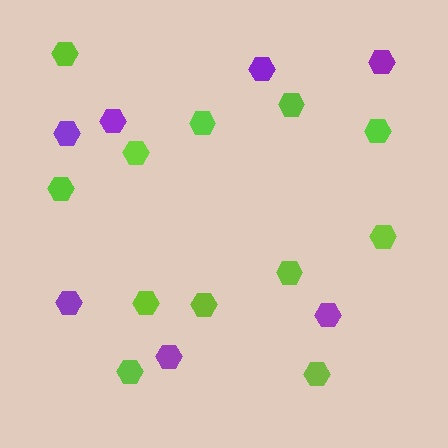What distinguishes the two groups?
There are 2 groups: one group of purple hexagons (7) and one group of lime hexagons (12).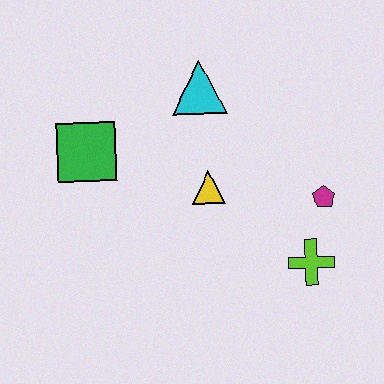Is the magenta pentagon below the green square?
Yes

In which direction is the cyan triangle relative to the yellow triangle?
The cyan triangle is above the yellow triangle.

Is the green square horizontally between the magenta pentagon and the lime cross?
No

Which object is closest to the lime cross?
The magenta pentagon is closest to the lime cross.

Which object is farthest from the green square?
The lime cross is farthest from the green square.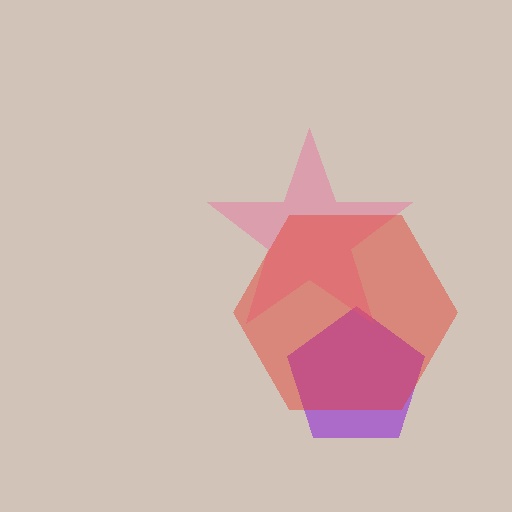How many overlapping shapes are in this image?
There are 3 overlapping shapes in the image.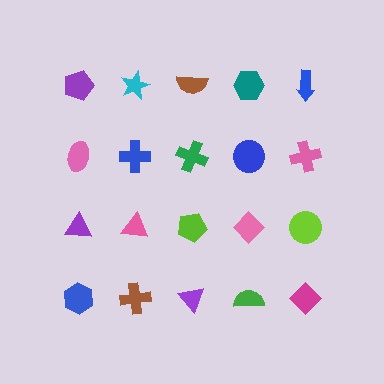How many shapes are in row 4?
5 shapes.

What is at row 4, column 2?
A brown cross.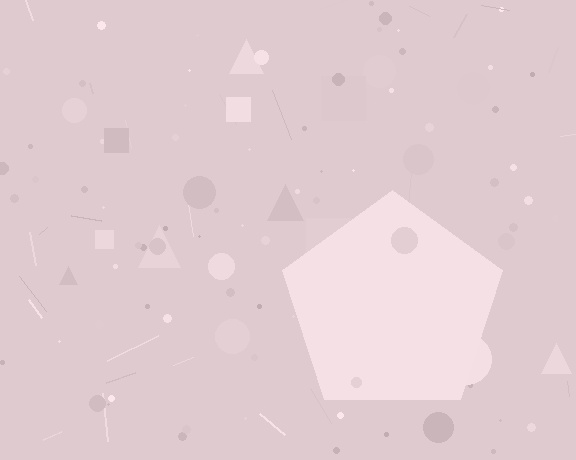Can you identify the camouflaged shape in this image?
The camouflaged shape is a pentagon.